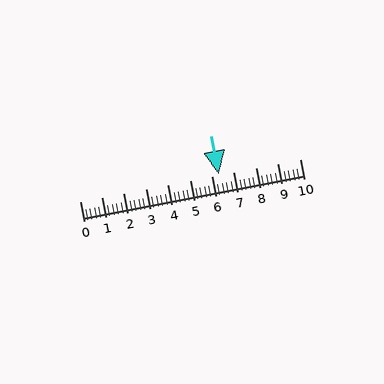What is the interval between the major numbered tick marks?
The major tick marks are spaced 1 units apart.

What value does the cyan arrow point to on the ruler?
The cyan arrow points to approximately 6.3.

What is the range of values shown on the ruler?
The ruler shows values from 0 to 10.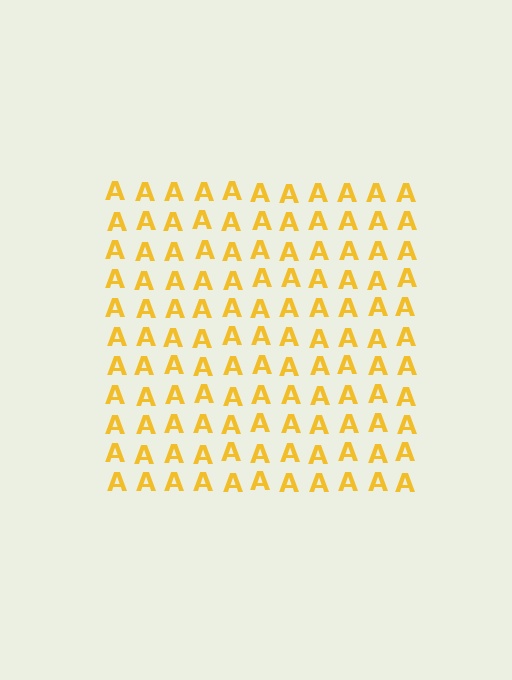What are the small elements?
The small elements are letter A's.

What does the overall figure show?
The overall figure shows a square.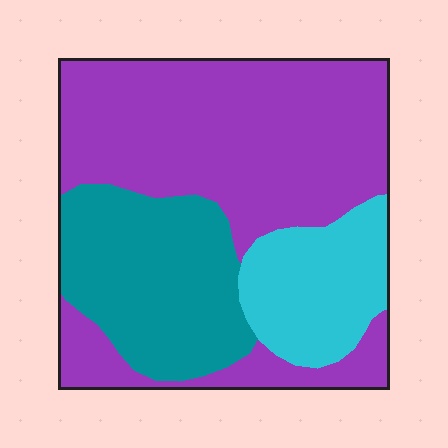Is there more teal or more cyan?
Teal.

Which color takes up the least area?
Cyan, at roughly 15%.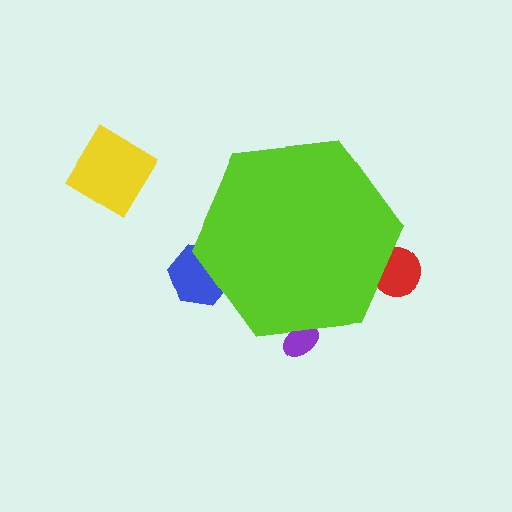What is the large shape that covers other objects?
A lime hexagon.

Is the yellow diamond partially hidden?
No, the yellow diamond is fully visible.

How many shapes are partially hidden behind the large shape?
3 shapes are partially hidden.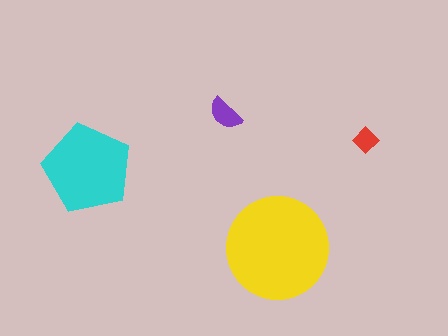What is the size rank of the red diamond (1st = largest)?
4th.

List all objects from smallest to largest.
The red diamond, the purple semicircle, the cyan pentagon, the yellow circle.